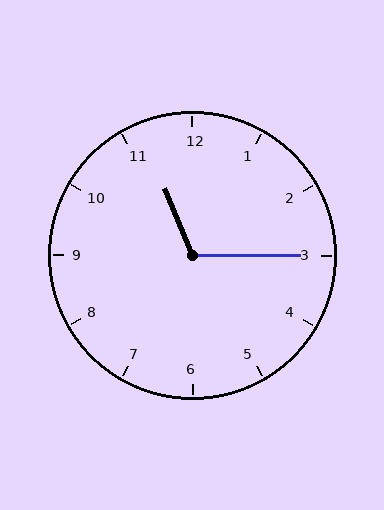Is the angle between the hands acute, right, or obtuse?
It is obtuse.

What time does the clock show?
11:15.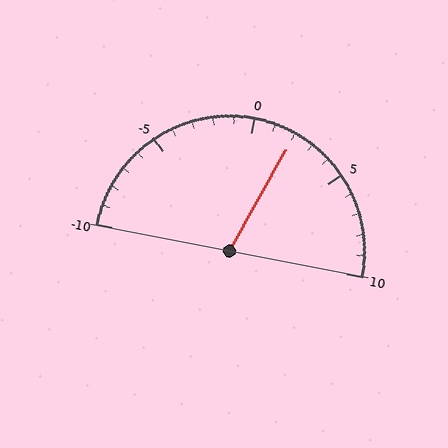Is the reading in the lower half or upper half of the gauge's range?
The reading is in the upper half of the range (-10 to 10).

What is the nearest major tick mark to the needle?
The nearest major tick mark is 0.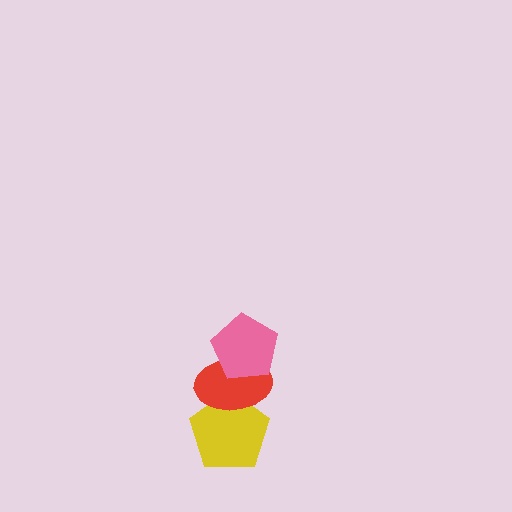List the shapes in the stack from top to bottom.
From top to bottom: the pink pentagon, the red ellipse, the yellow pentagon.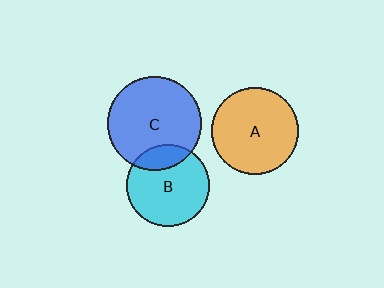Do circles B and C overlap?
Yes.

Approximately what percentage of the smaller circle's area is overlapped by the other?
Approximately 20%.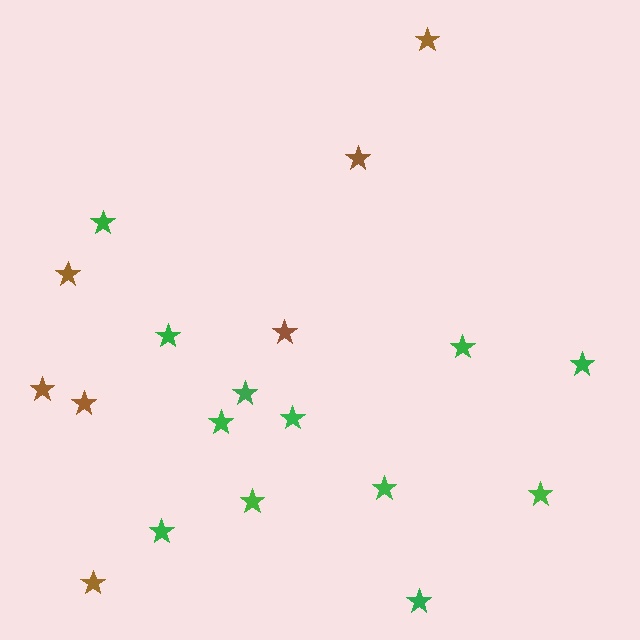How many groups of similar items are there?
There are 2 groups: one group of brown stars (7) and one group of green stars (12).